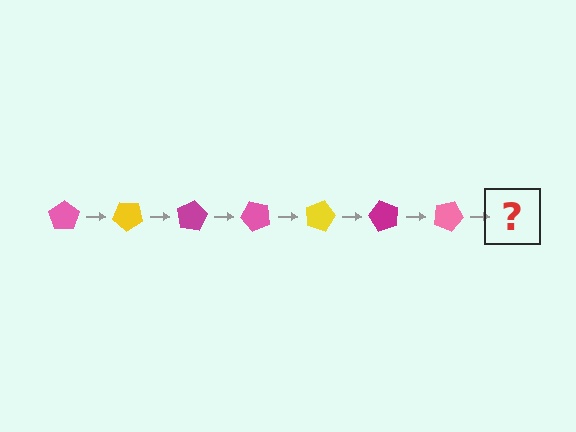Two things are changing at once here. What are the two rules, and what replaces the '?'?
The two rules are that it rotates 40 degrees each step and the color cycles through pink, yellow, and magenta. The '?' should be a yellow pentagon, rotated 280 degrees from the start.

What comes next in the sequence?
The next element should be a yellow pentagon, rotated 280 degrees from the start.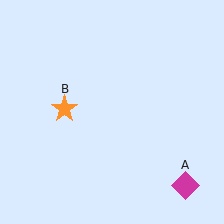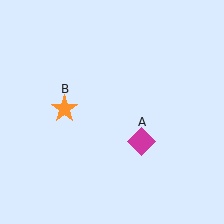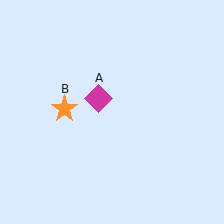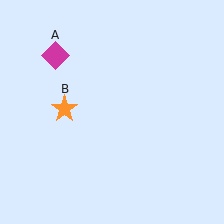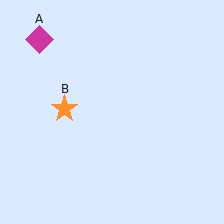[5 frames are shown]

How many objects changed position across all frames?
1 object changed position: magenta diamond (object A).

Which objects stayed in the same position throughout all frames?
Orange star (object B) remained stationary.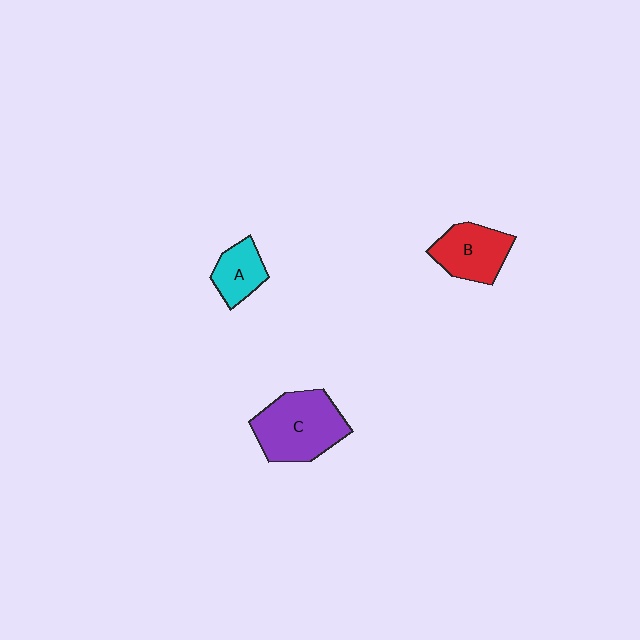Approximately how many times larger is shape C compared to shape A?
Approximately 2.1 times.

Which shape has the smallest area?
Shape A (cyan).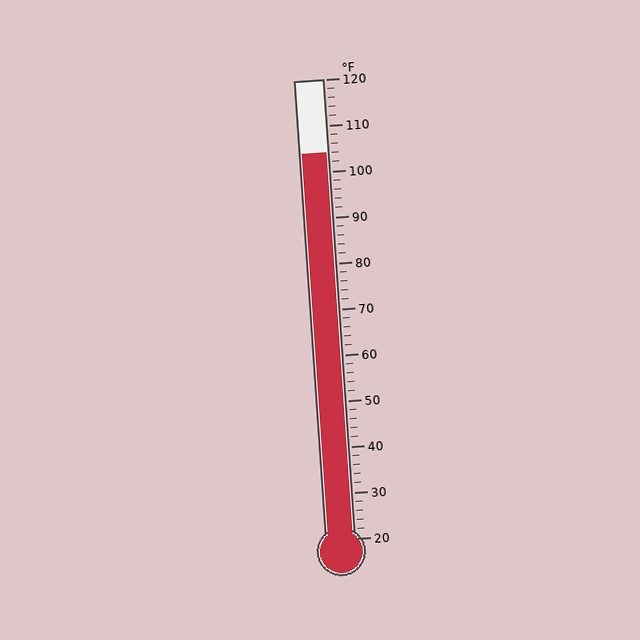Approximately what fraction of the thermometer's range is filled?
The thermometer is filled to approximately 85% of its range.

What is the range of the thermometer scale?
The thermometer scale ranges from 20°F to 120°F.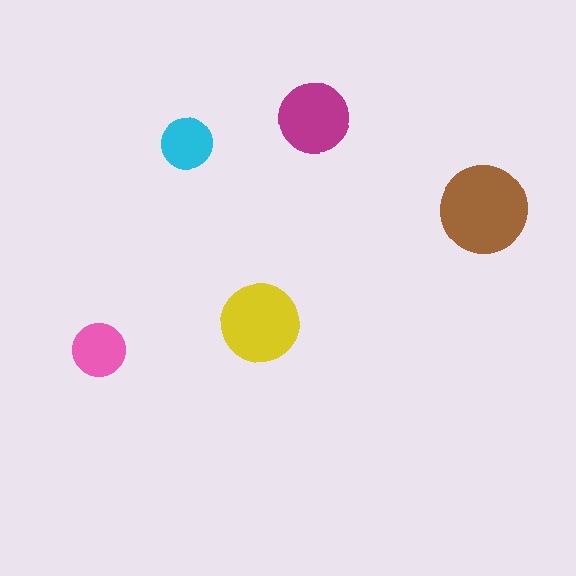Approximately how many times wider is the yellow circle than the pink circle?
About 1.5 times wider.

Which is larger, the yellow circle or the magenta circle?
The yellow one.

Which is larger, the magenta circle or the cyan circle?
The magenta one.